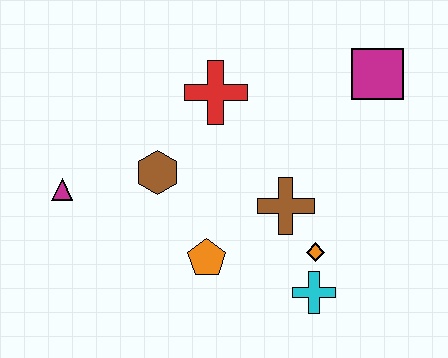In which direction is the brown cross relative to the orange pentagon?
The brown cross is to the right of the orange pentagon.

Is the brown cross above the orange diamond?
Yes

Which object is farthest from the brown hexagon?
The magenta square is farthest from the brown hexagon.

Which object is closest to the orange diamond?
The cyan cross is closest to the orange diamond.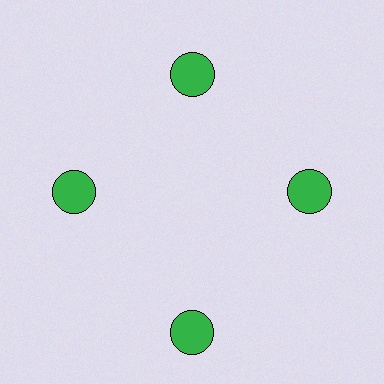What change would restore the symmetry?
The symmetry would be restored by moving it inward, back onto the ring so that all 4 circles sit at equal angles and equal distance from the center.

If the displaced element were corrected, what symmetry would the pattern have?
It would have 4-fold rotational symmetry — the pattern would map onto itself every 90 degrees.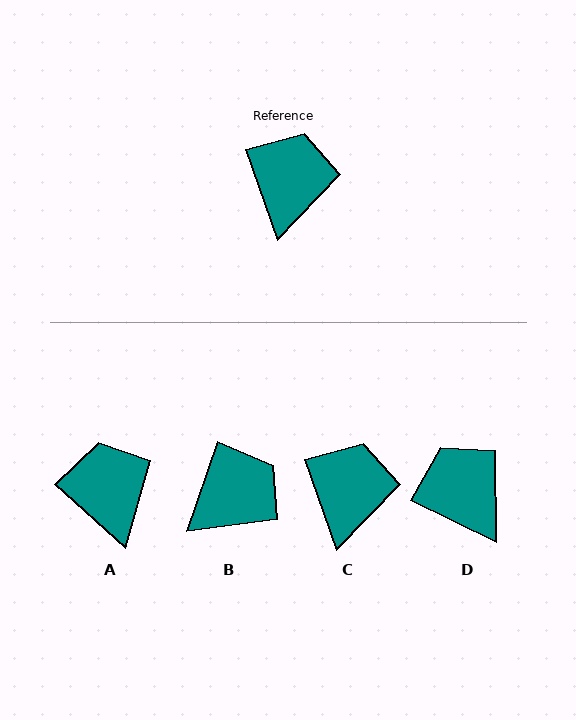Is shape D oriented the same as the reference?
No, it is off by about 45 degrees.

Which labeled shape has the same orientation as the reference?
C.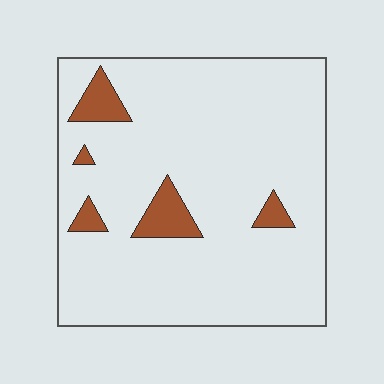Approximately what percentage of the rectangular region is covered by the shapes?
Approximately 10%.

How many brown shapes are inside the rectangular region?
5.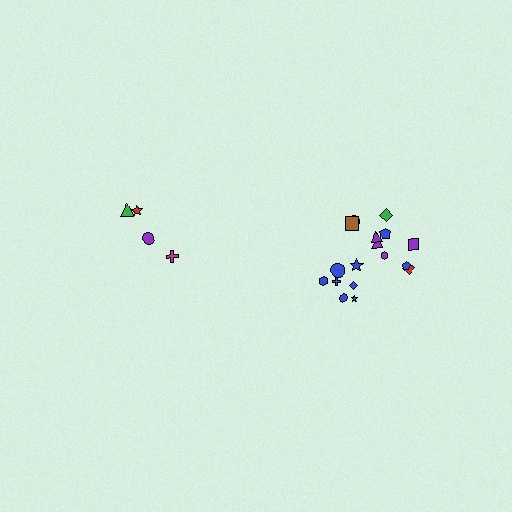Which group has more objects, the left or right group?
The right group.